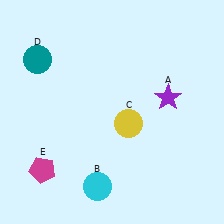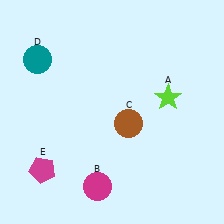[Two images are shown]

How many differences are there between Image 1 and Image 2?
There are 3 differences between the two images.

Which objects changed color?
A changed from purple to lime. B changed from cyan to magenta. C changed from yellow to brown.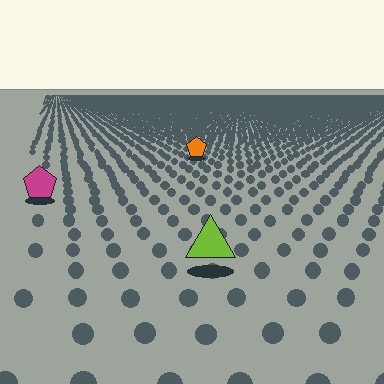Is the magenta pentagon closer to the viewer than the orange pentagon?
Yes. The magenta pentagon is closer — you can tell from the texture gradient: the ground texture is coarser near it.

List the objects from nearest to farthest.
From nearest to farthest: the lime triangle, the magenta pentagon, the orange pentagon.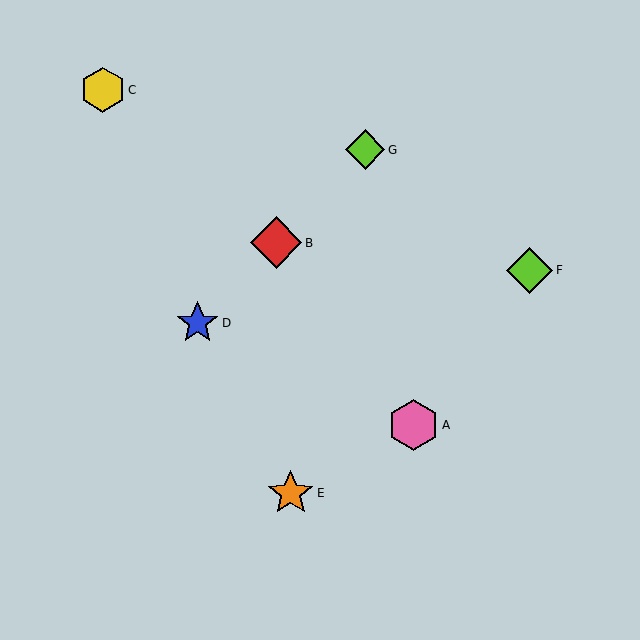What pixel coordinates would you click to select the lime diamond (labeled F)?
Click at (530, 270) to select the lime diamond F.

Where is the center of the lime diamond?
The center of the lime diamond is at (530, 270).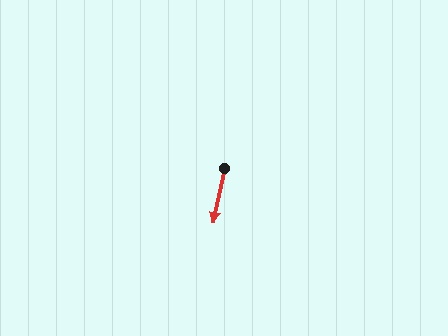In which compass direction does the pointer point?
South.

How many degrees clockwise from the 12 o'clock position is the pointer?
Approximately 192 degrees.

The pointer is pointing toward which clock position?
Roughly 6 o'clock.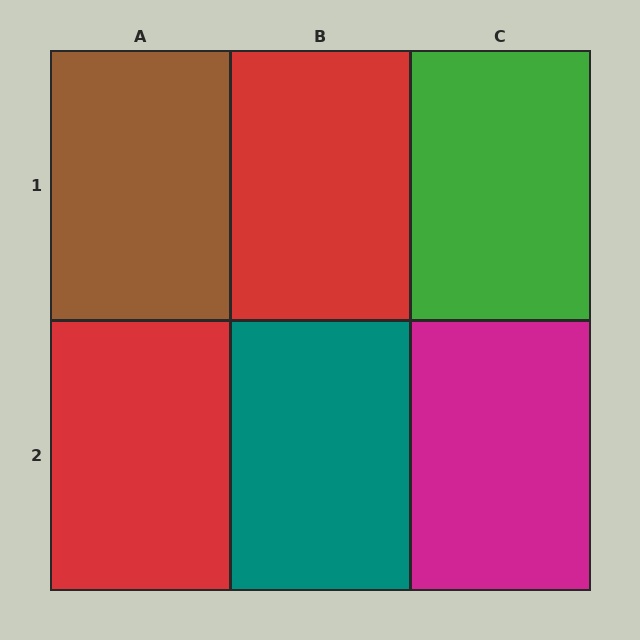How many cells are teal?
1 cell is teal.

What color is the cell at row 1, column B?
Red.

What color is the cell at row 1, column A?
Brown.